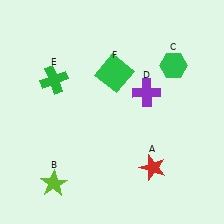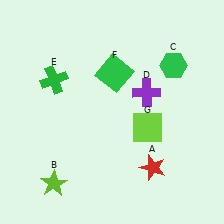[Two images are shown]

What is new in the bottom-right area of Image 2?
A lime square (G) was added in the bottom-right area of Image 2.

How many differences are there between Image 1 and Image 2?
There is 1 difference between the two images.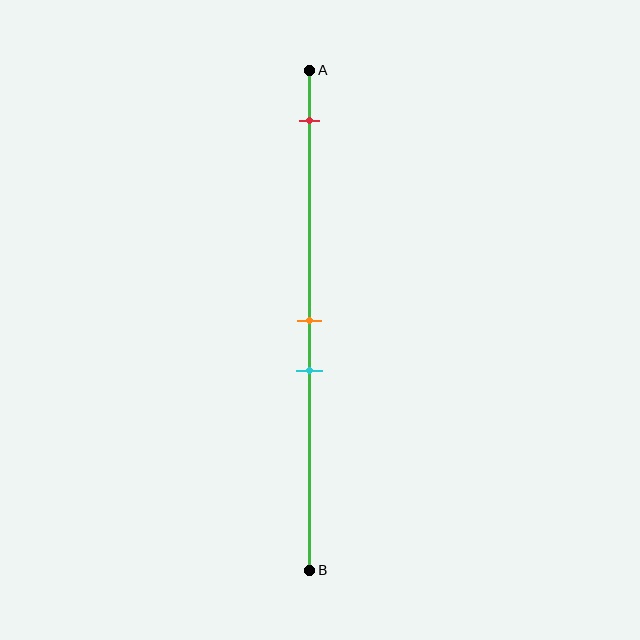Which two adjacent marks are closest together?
The orange and cyan marks are the closest adjacent pair.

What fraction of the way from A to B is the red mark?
The red mark is approximately 10% (0.1) of the way from A to B.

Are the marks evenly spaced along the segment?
No, the marks are not evenly spaced.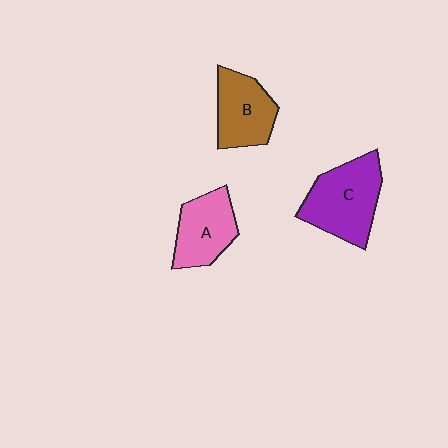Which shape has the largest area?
Shape C (purple).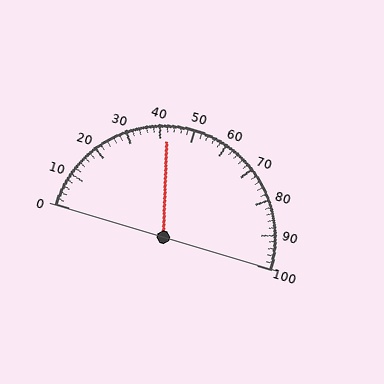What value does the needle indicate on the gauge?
The needle indicates approximately 42.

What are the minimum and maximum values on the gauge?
The gauge ranges from 0 to 100.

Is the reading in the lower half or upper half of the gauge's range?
The reading is in the lower half of the range (0 to 100).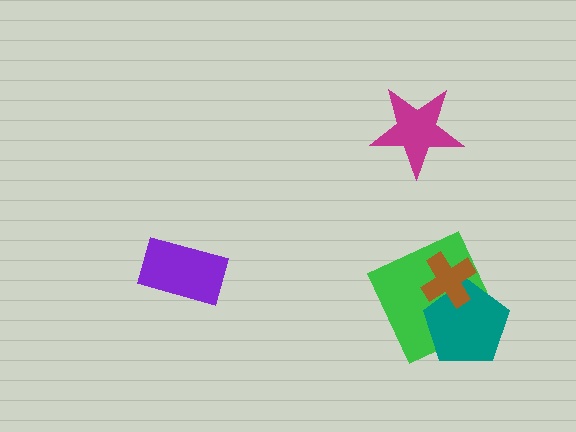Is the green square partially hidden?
Yes, it is partially covered by another shape.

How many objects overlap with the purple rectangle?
0 objects overlap with the purple rectangle.